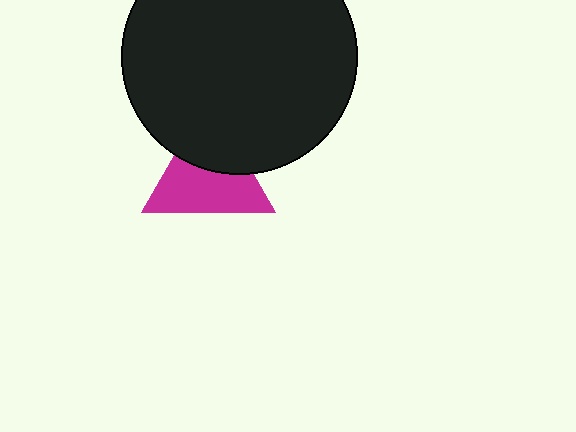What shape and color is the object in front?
The object in front is a black circle.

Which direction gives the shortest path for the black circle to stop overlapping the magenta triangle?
Moving up gives the shortest separation.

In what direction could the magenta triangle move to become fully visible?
The magenta triangle could move down. That would shift it out from behind the black circle entirely.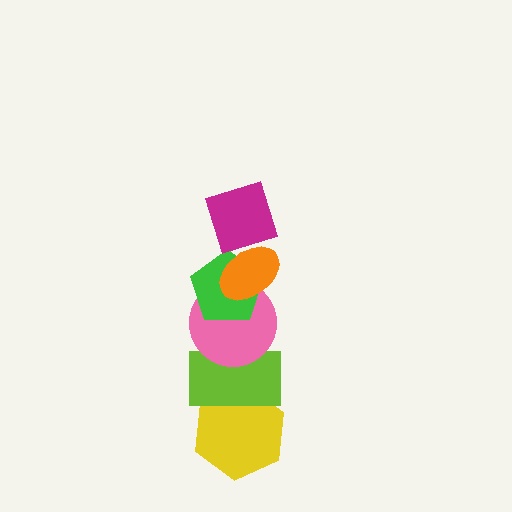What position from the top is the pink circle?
The pink circle is 4th from the top.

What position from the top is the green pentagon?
The green pentagon is 3rd from the top.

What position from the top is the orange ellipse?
The orange ellipse is 2nd from the top.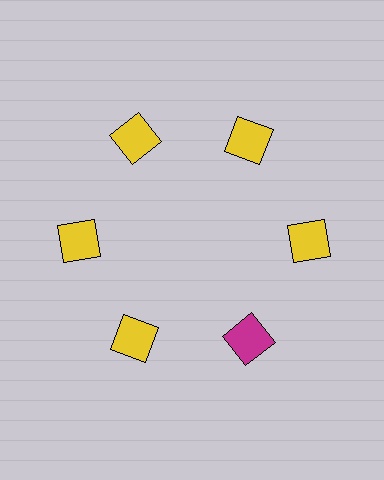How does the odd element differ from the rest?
It has a different color: magenta instead of yellow.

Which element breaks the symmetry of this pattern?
The magenta square at roughly the 5 o'clock position breaks the symmetry. All other shapes are yellow squares.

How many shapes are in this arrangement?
There are 6 shapes arranged in a ring pattern.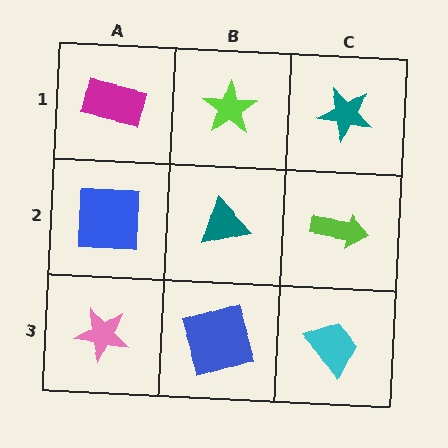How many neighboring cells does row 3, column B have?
3.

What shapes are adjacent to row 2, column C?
A teal star (row 1, column C), a cyan trapezoid (row 3, column C), a teal triangle (row 2, column B).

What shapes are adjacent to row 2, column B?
A lime star (row 1, column B), a blue square (row 3, column B), a blue square (row 2, column A), a lime arrow (row 2, column C).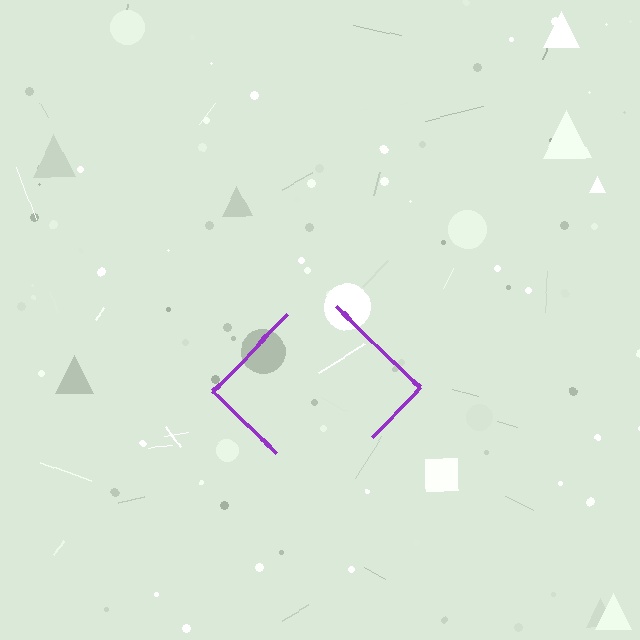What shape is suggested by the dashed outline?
The dashed outline suggests a diamond.